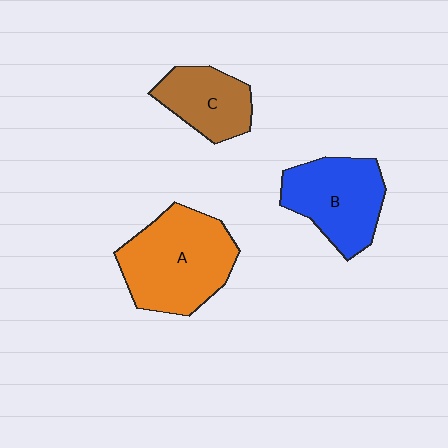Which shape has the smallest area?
Shape C (brown).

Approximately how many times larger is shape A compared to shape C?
Approximately 1.8 times.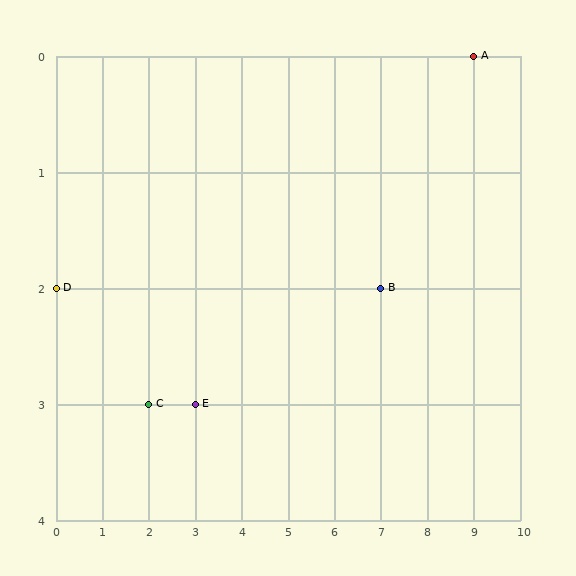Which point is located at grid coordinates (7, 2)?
Point B is at (7, 2).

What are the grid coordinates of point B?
Point B is at grid coordinates (7, 2).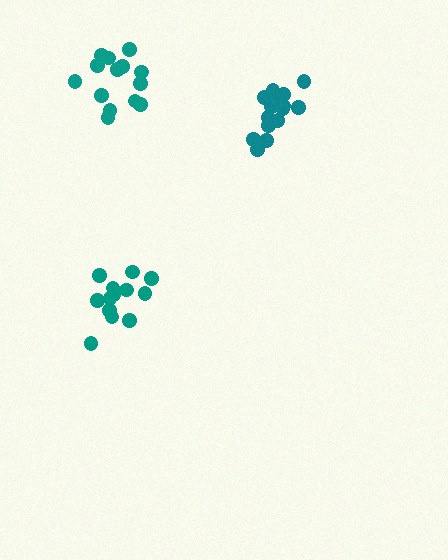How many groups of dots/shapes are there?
There are 3 groups.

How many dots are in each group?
Group 1: 14 dots, Group 2: 13 dots, Group 3: 16 dots (43 total).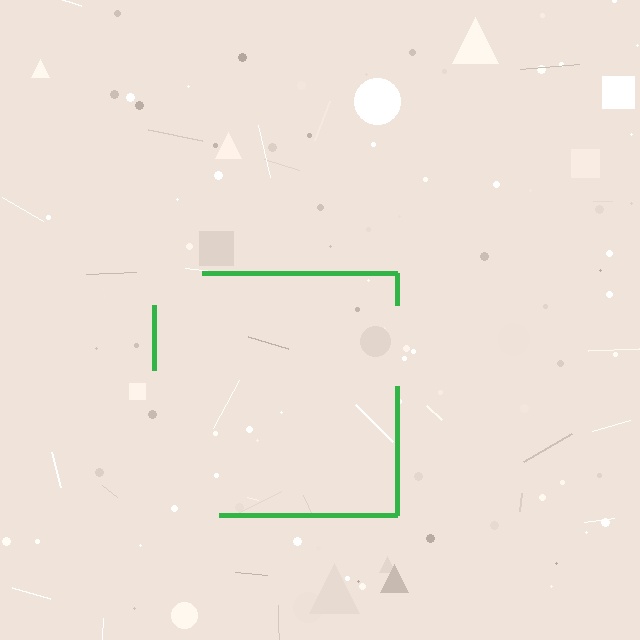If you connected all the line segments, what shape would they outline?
They would outline a square.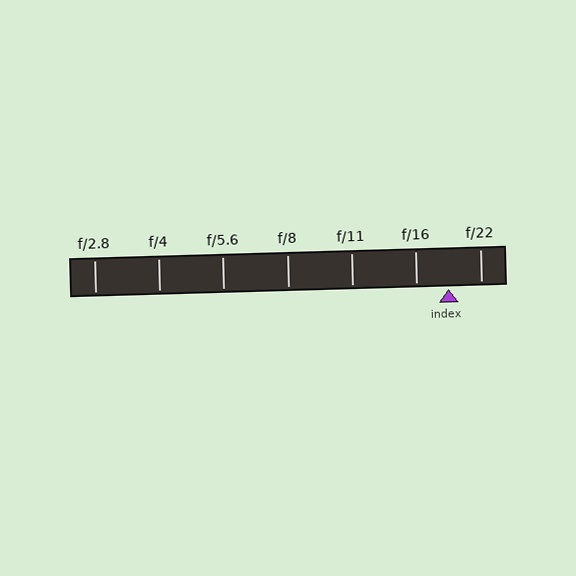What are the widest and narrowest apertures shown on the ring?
The widest aperture shown is f/2.8 and the narrowest is f/22.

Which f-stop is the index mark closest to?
The index mark is closest to f/16.